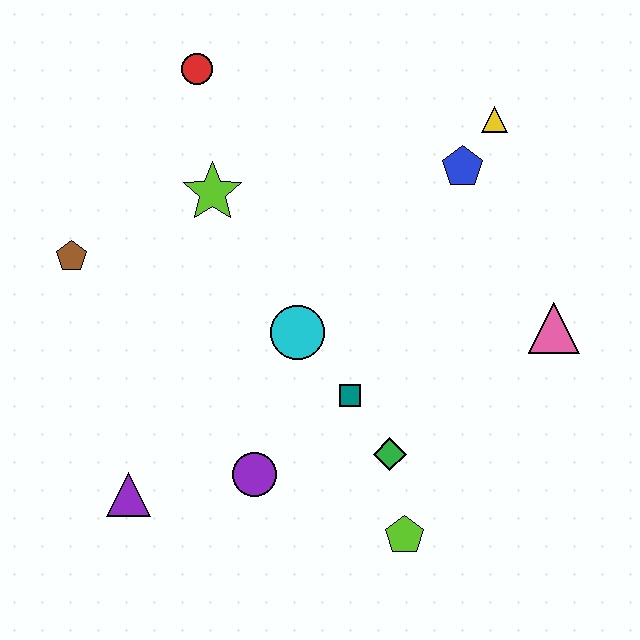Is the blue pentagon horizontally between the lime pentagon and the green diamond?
No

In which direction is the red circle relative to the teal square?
The red circle is above the teal square.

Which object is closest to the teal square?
The green diamond is closest to the teal square.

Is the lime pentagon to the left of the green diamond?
No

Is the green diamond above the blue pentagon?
No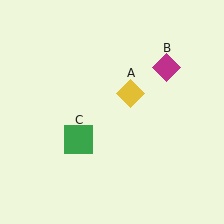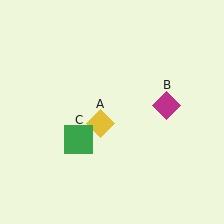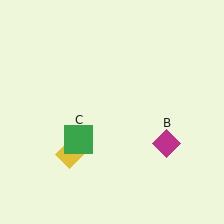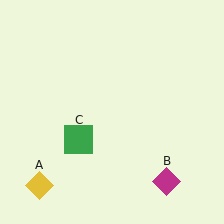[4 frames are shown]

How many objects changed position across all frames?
2 objects changed position: yellow diamond (object A), magenta diamond (object B).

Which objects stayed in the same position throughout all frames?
Green square (object C) remained stationary.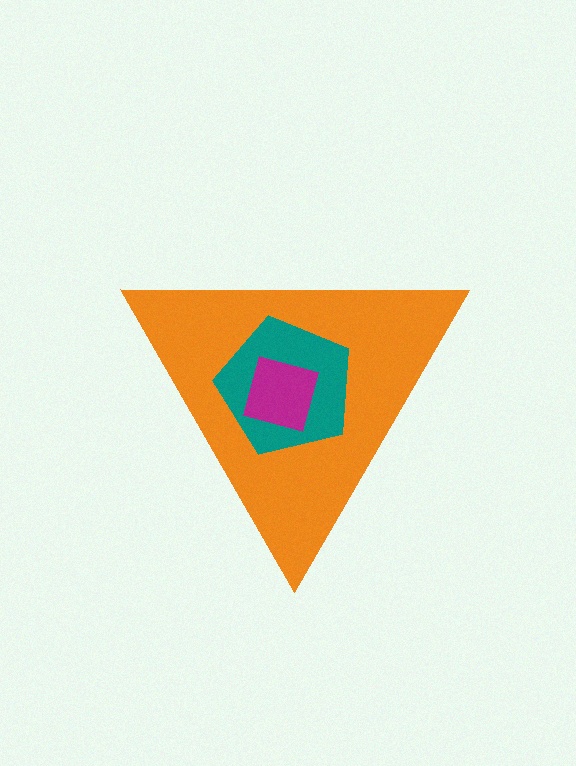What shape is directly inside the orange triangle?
The teal pentagon.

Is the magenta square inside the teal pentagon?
Yes.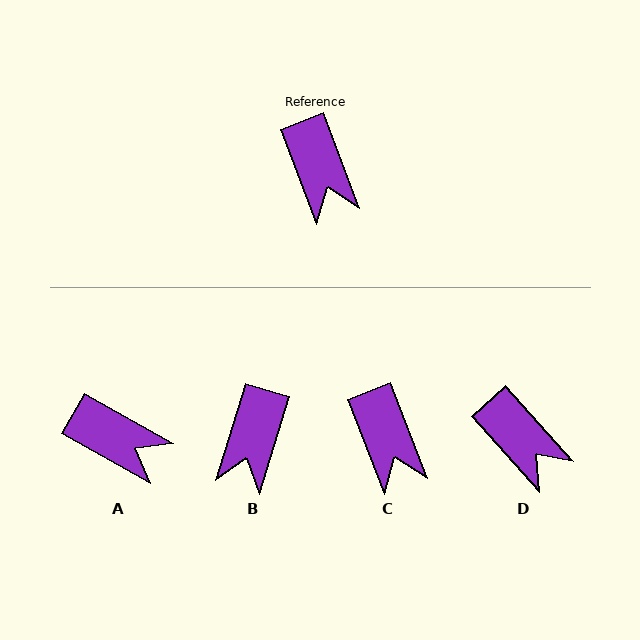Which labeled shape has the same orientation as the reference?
C.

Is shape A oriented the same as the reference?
No, it is off by about 40 degrees.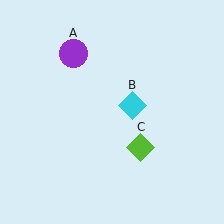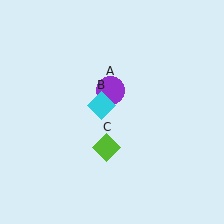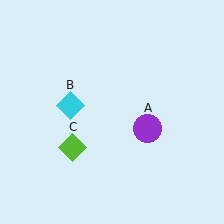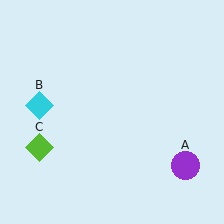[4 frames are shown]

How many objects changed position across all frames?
3 objects changed position: purple circle (object A), cyan diamond (object B), lime diamond (object C).